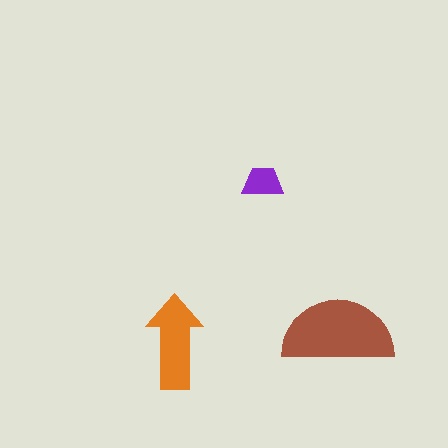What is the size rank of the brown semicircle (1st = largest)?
1st.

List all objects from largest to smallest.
The brown semicircle, the orange arrow, the purple trapezoid.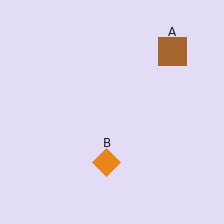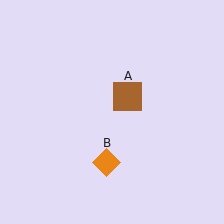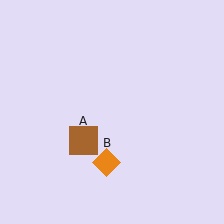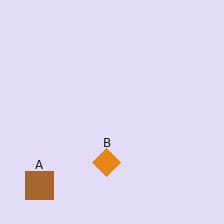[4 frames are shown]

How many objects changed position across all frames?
1 object changed position: brown square (object A).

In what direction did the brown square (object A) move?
The brown square (object A) moved down and to the left.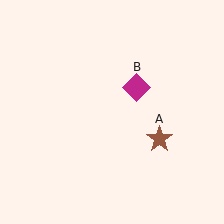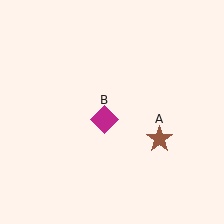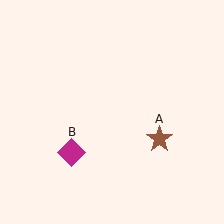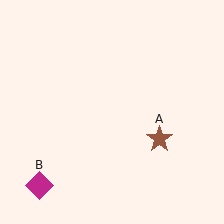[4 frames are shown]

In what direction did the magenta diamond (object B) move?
The magenta diamond (object B) moved down and to the left.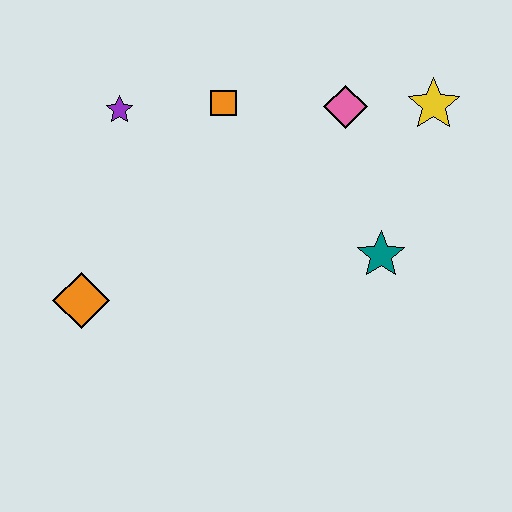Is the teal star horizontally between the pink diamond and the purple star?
No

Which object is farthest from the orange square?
The orange diamond is farthest from the orange square.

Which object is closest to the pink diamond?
The yellow star is closest to the pink diamond.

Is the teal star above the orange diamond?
Yes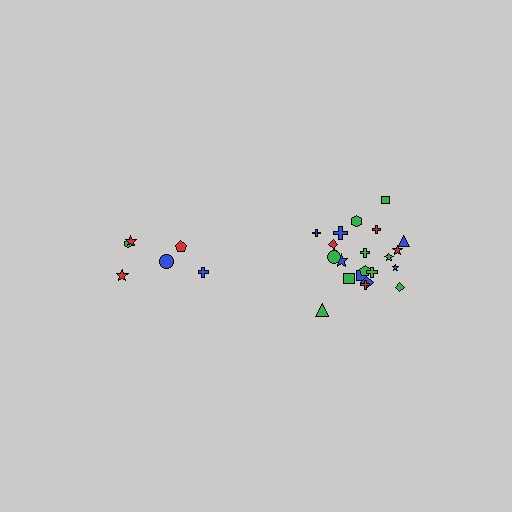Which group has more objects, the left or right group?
The right group.